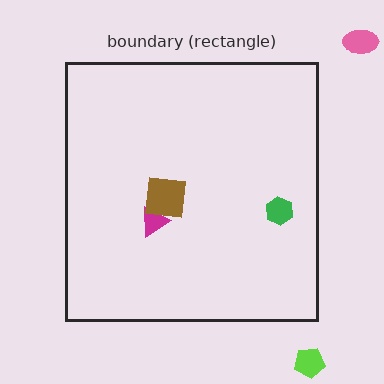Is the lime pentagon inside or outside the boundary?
Outside.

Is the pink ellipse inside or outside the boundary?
Outside.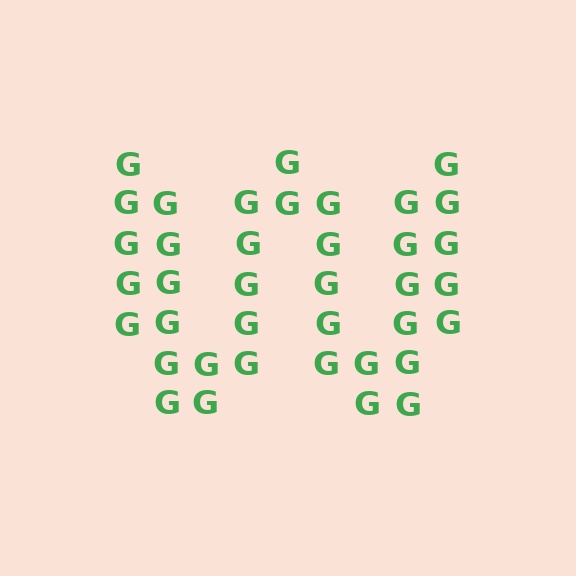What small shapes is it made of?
It is made of small letter G's.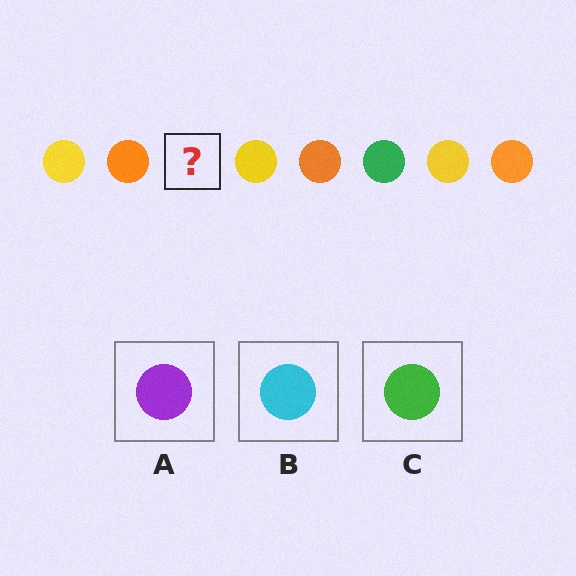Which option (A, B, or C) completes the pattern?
C.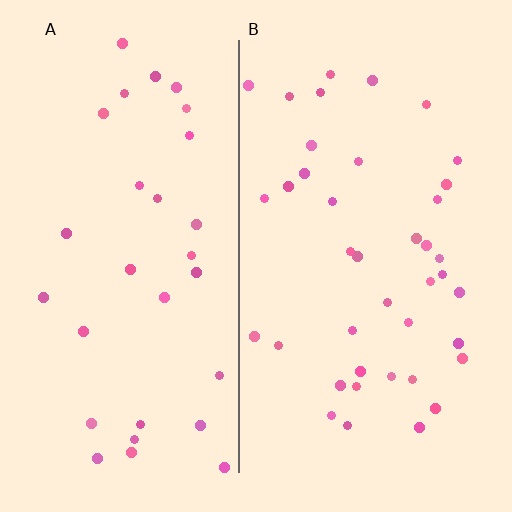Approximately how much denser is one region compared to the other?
Approximately 1.3× — region B over region A.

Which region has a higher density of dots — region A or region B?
B (the right).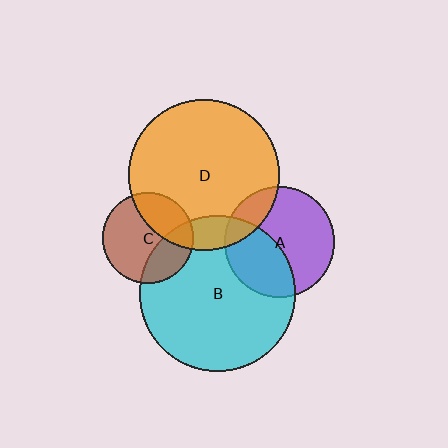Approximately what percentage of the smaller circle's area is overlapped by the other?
Approximately 15%.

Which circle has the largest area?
Circle B (cyan).